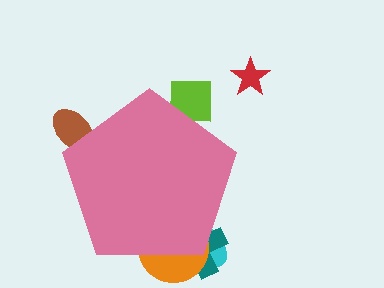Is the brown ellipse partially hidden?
Yes, the brown ellipse is partially hidden behind the pink pentagon.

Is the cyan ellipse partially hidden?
Yes, the cyan ellipse is partially hidden behind the pink pentagon.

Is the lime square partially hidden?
Yes, the lime square is partially hidden behind the pink pentagon.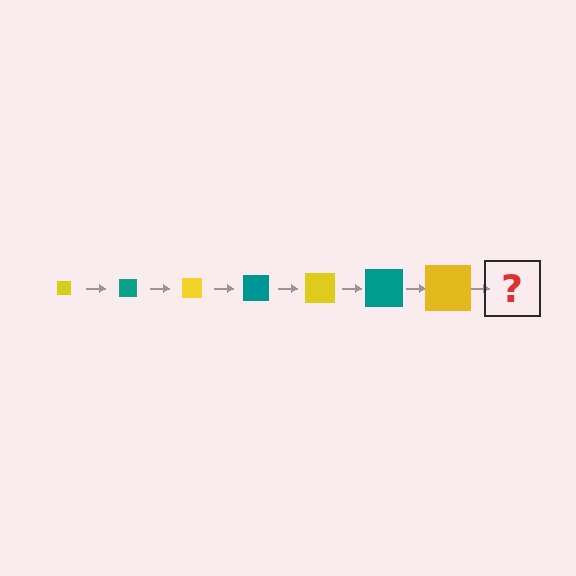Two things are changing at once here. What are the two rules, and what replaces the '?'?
The two rules are that the square grows larger each step and the color cycles through yellow and teal. The '?' should be a teal square, larger than the previous one.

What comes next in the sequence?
The next element should be a teal square, larger than the previous one.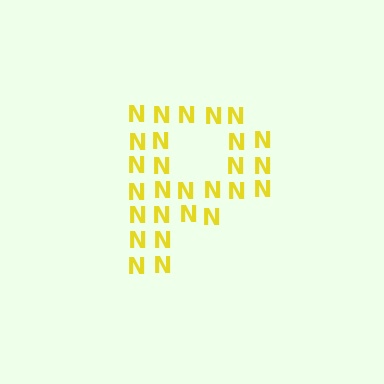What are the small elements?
The small elements are letter N's.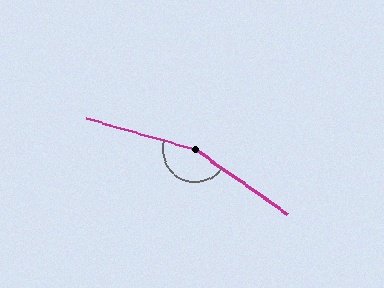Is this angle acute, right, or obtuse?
It is obtuse.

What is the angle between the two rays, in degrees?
Approximately 161 degrees.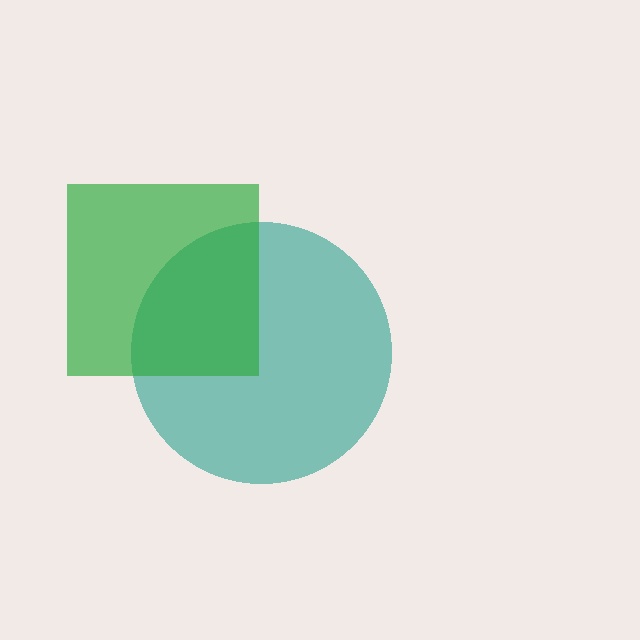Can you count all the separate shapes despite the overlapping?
Yes, there are 2 separate shapes.